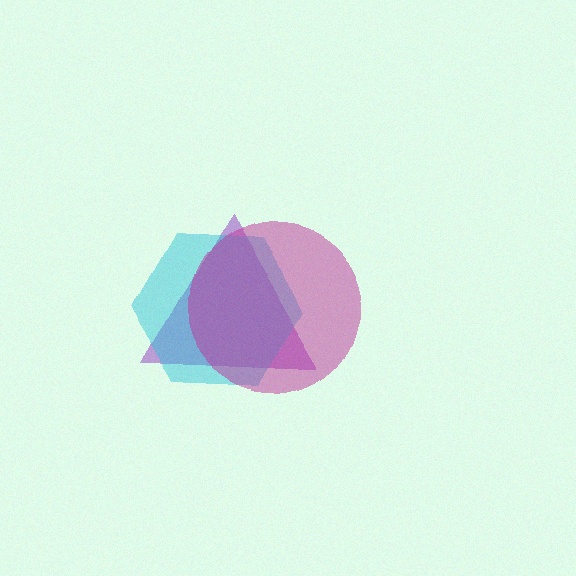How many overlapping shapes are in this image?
There are 3 overlapping shapes in the image.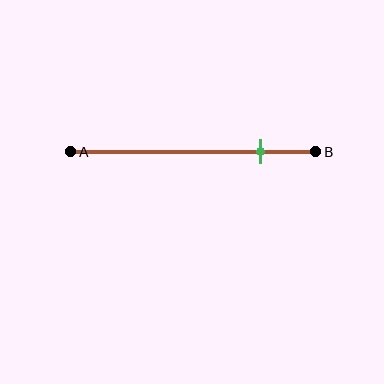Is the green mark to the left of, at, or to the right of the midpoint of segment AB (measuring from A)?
The green mark is to the right of the midpoint of segment AB.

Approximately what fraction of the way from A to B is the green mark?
The green mark is approximately 80% of the way from A to B.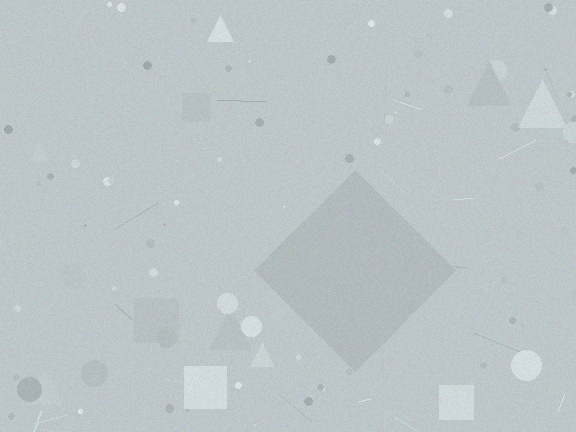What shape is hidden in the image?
A diamond is hidden in the image.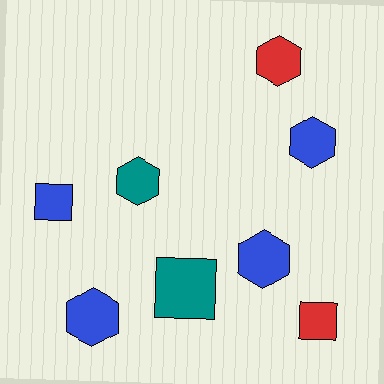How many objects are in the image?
There are 8 objects.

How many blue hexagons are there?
There are 3 blue hexagons.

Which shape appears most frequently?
Hexagon, with 5 objects.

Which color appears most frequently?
Blue, with 4 objects.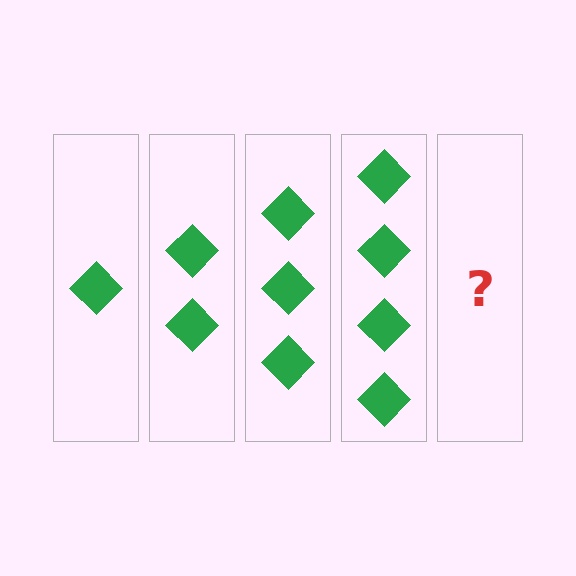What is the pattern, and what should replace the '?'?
The pattern is that each step adds one more diamond. The '?' should be 5 diamonds.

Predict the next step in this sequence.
The next step is 5 diamonds.